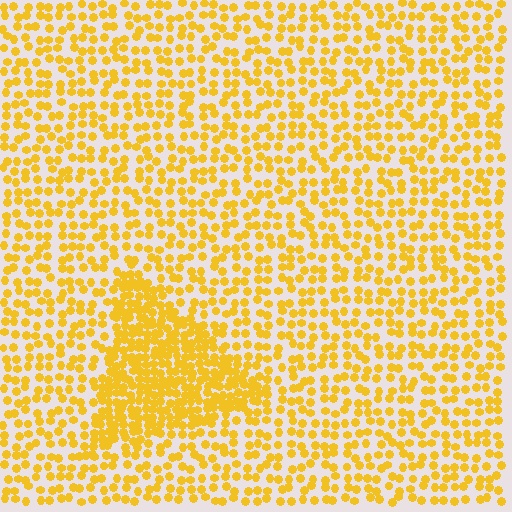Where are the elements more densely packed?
The elements are more densely packed inside the triangle boundary.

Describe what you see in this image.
The image contains small yellow elements arranged at two different densities. A triangle-shaped region is visible where the elements are more densely packed than the surrounding area.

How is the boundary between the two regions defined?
The boundary is defined by a change in element density (approximately 2.1x ratio). All elements are the same color, size, and shape.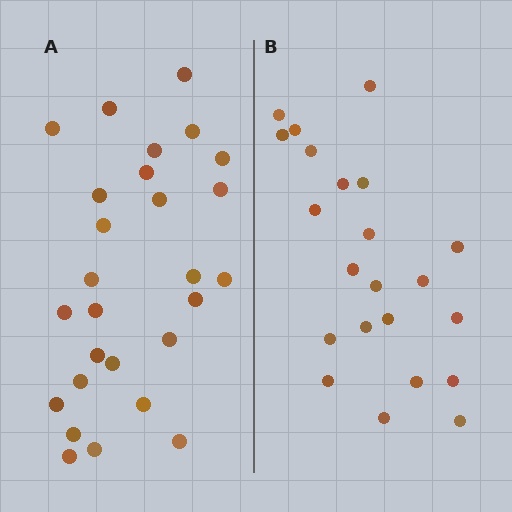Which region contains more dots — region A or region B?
Region A (the left region) has more dots.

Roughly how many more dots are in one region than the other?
Region A has about 5 more dots than region B.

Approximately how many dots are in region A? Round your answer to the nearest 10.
About 30 dots. (The exact count is 27, which rounds to 30.)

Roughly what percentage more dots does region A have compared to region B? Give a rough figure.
About 25% more.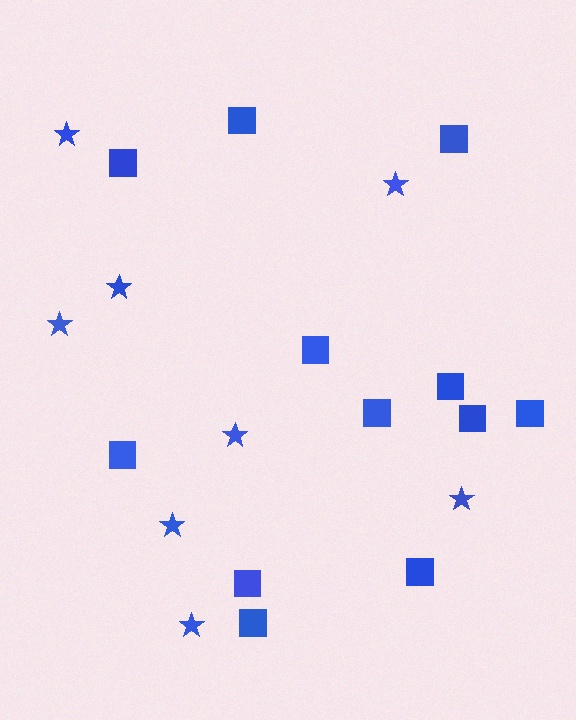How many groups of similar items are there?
There are 2 groups: one group of stars (8) and one group of squares (12).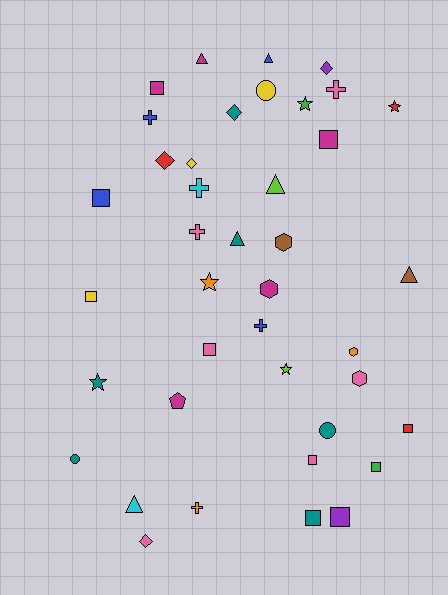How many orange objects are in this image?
There are 3 orange objects.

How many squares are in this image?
There are 10 squares.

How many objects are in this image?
There are 40 objects.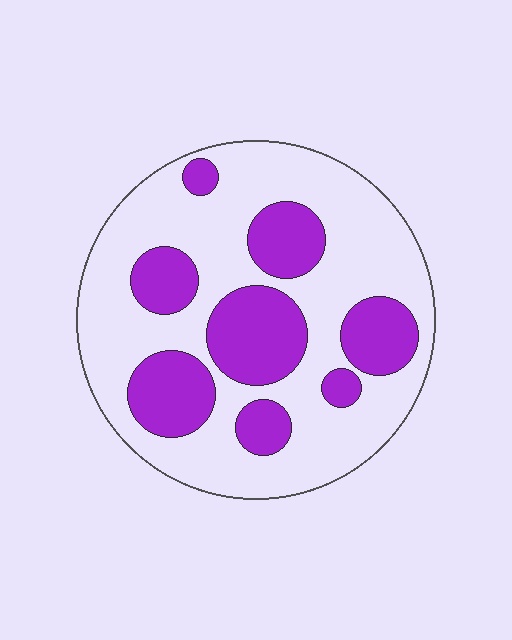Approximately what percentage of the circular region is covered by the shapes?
Approximately 30%.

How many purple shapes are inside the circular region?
8.